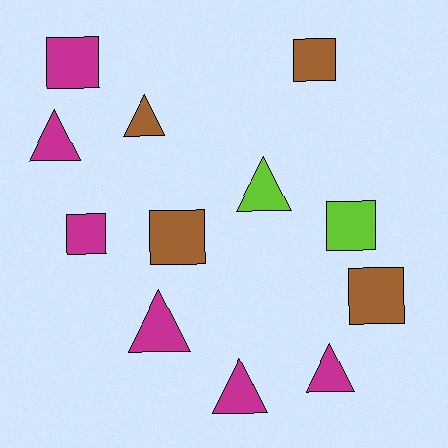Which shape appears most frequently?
Square, with 6 objects.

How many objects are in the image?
There are 12 objects.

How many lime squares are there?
There is 1 lime square.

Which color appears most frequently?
Magenta, with 6 objects.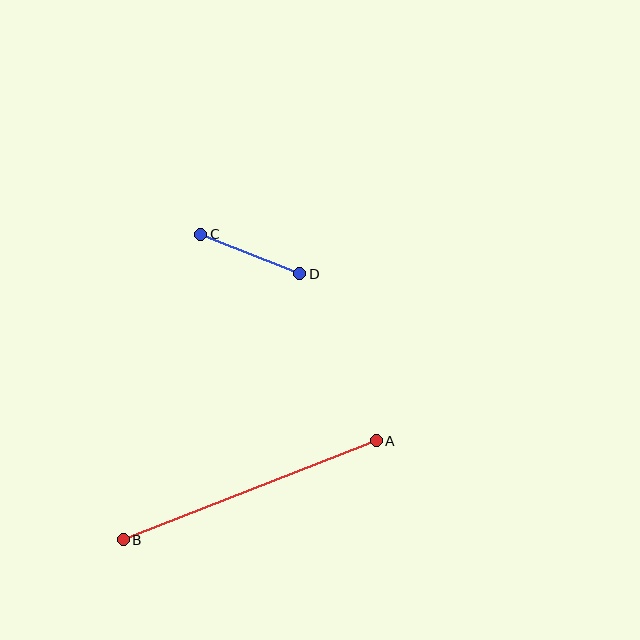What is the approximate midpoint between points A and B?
The midpoint is at approximately (250, 490) pixels.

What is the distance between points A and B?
The distance is approximately 272 pixels.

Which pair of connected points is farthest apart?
Points A and B are farthest apart.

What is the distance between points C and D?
The distance is approximately 107 pixels.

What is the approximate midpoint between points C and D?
The midpoint is at approximately (250, 254) pixels.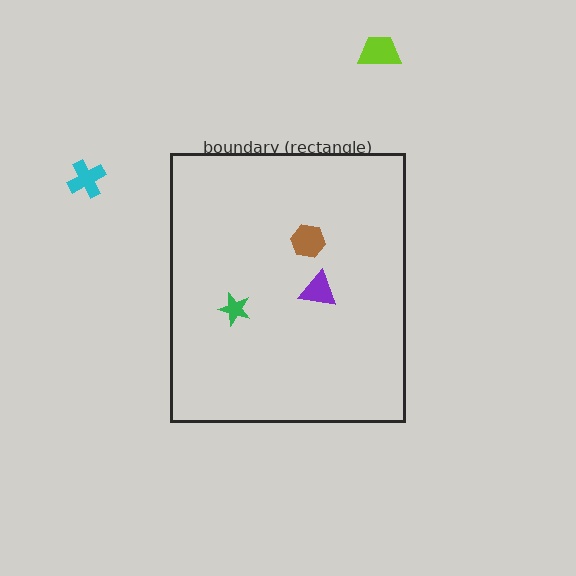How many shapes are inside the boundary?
3 inside, 2 outside.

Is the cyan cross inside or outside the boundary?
Outside.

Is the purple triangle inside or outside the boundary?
Inside.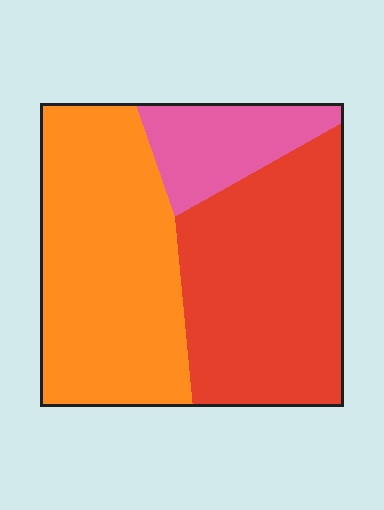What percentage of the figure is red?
Red covers roughly 40% of the figure.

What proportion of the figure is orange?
Orange takes up about two fifths (2/5) of the figure.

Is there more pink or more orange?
Orange.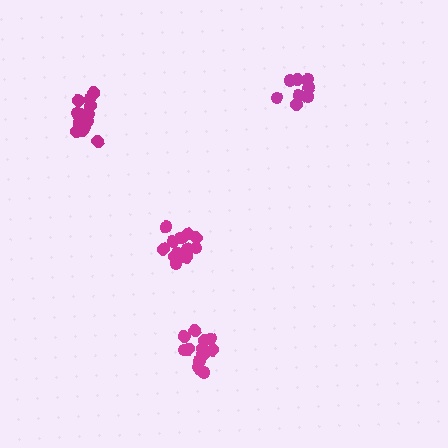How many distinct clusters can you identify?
There are 4 distinct clusters.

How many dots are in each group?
Group 1: 14 dots, Group 2: 8 dots, Group 3: 14 dots, Group 4: 13 dots (49 total).